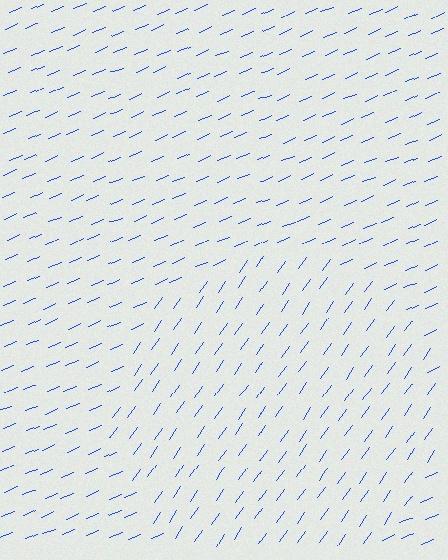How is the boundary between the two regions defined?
The boundary is defined purely by a change in line orientation (approximately 32 degrees difference). All lines are the same color and thickness.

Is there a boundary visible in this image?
Yes, there is a texture boundary formed by a change in line orientation.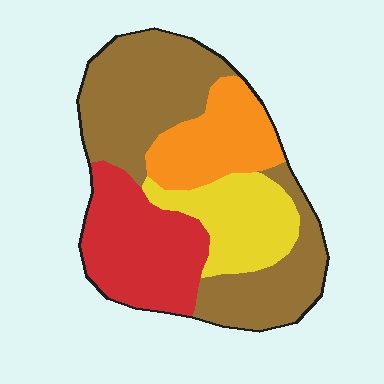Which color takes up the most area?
Brown, at roughly 40%.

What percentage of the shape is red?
Red covers roughly 25% of the shape.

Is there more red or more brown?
Brown.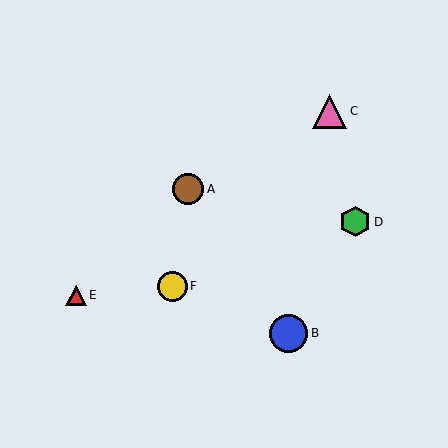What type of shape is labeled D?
Shape D is a green hexagon.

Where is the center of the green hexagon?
The center of the green hexagon is at (355, 222).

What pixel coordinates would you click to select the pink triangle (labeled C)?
Click at (329, 111) to select the pink triangle C.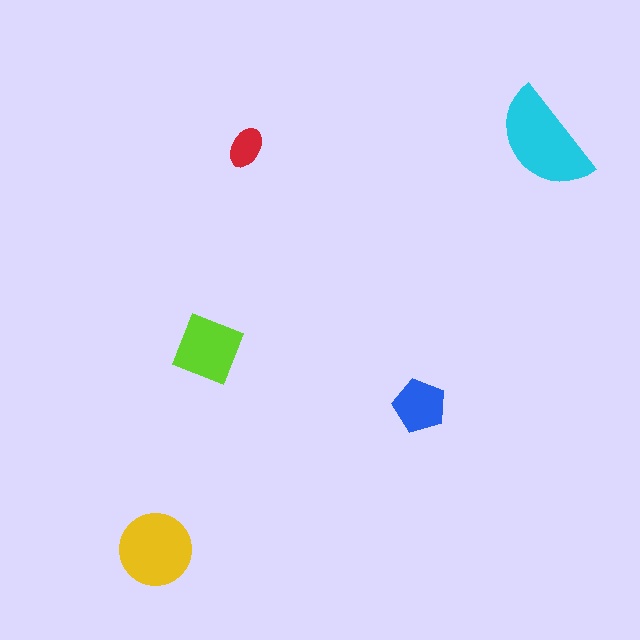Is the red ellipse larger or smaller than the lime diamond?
Smaller.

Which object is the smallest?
The red ellipse.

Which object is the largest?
The cyan semicircle.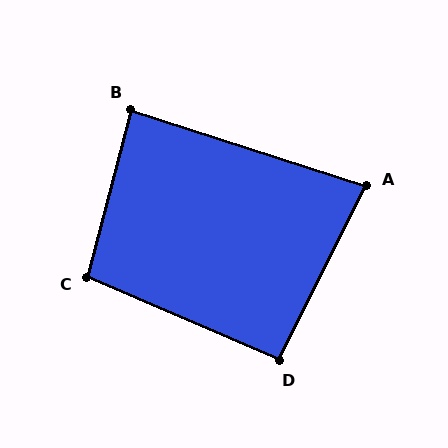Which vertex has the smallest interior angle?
A, at approximately 81 degrees.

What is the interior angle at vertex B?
Approximately 87 degrees (approximately right).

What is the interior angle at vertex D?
Approximately 93 degrees (approximately right).